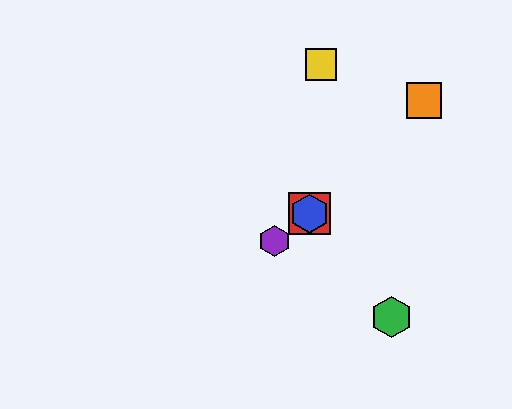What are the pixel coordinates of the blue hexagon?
The blue hexagon is at (310, 214).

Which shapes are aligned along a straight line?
The red square, the blue hexagon, the green hexagon are aligned along a straight line.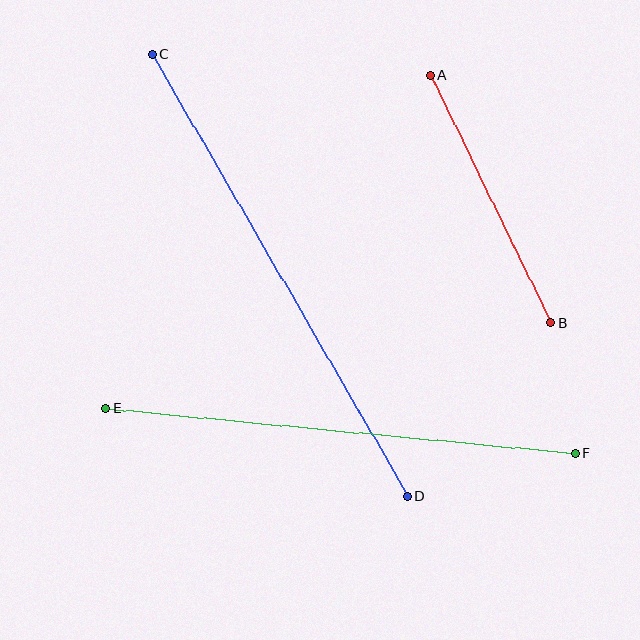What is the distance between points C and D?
The distance is approximately 510 pixels.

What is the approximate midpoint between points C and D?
The midpoint is at approximately (280, 275) pixels.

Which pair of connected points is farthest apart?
Points C and D are farthest apart.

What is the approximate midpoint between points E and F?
The midpoint is at approximately (340, 430) pixels.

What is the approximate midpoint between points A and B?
The midpoint is at approximately (491, 199) pixels.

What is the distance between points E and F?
The distance is approximately 471 pixels.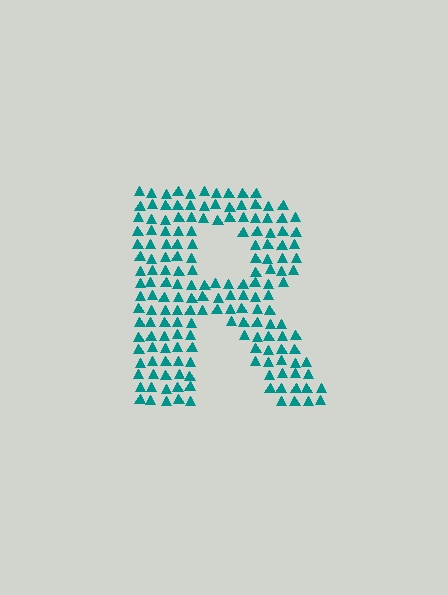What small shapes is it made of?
It is made of small triangles.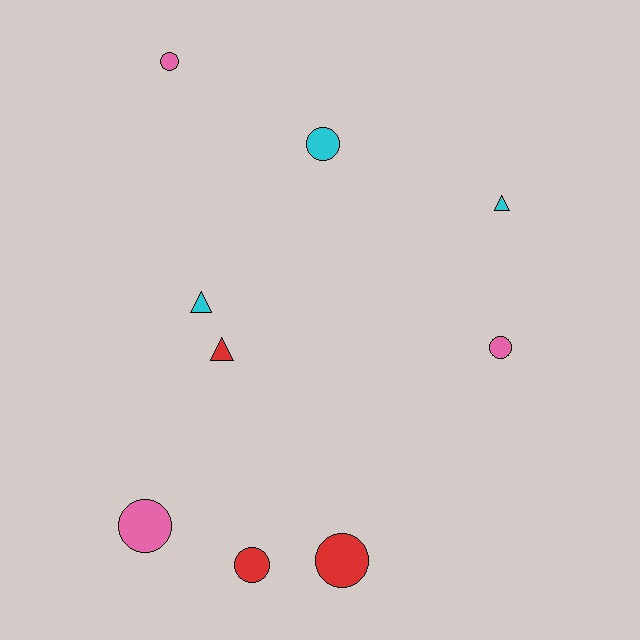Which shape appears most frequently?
Circle, with 6 objects.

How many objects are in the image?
There are 9 objects.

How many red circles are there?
There are 2 red circles.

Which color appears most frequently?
Red, with 3 objects.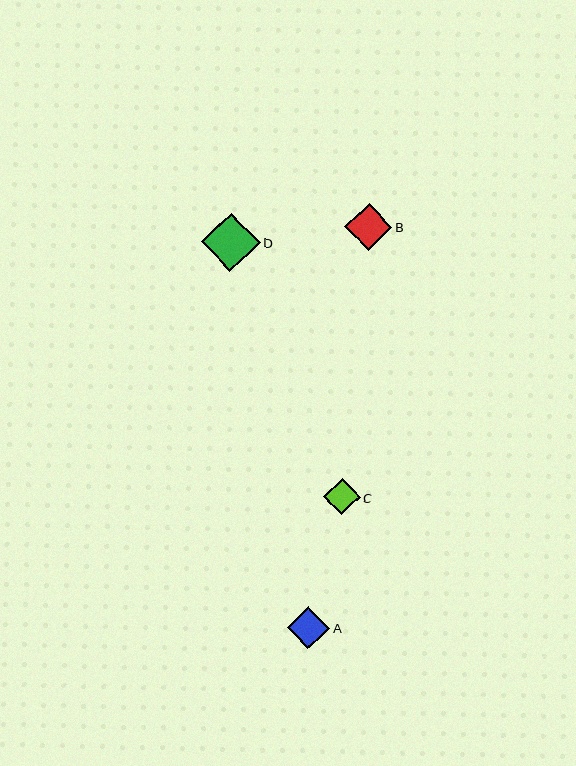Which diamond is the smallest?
Diamond C is the smallest with a size of approximately 36 pixels.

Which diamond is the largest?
Diamond D is the largest with a size of approximately 59 pixels.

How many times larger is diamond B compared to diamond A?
Diamond B is approximately 1.1 times the size of diamond A.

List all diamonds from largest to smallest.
From largest to smallest: D, B, A, C.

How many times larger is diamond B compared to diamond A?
Diamond B is approximately 1.1 times the size of diamond A.